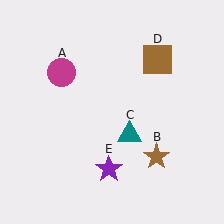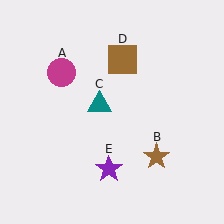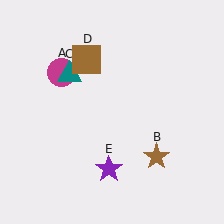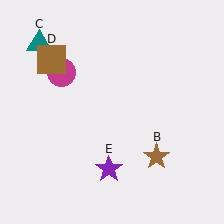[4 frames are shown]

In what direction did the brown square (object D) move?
The brown square (object D) moved left.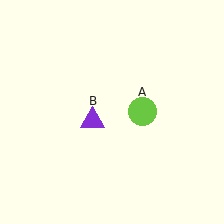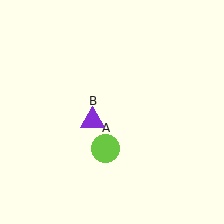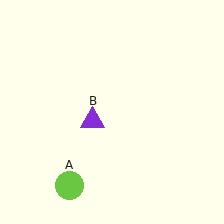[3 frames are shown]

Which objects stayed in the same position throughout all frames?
Purple triangle (object B) remained stationary.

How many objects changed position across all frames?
1 object changed position: lime circle (object A).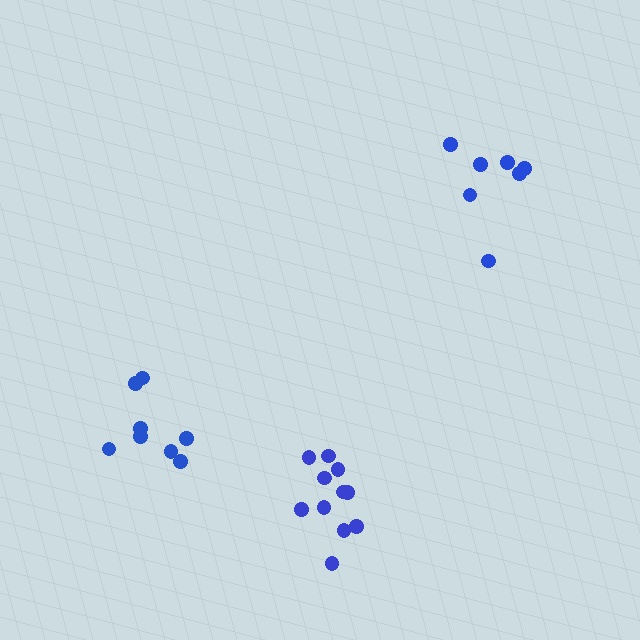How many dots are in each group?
Group 1: 11 dots, Group 2: 7 dots, Group 3: 8 dots (26 total).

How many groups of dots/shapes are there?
There are 3 groups.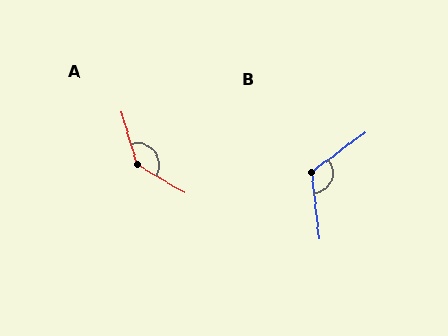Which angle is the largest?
A, at approximately 137 degrees.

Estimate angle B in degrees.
Approximately 120 degrees.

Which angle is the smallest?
B, at approximately 120 degrees.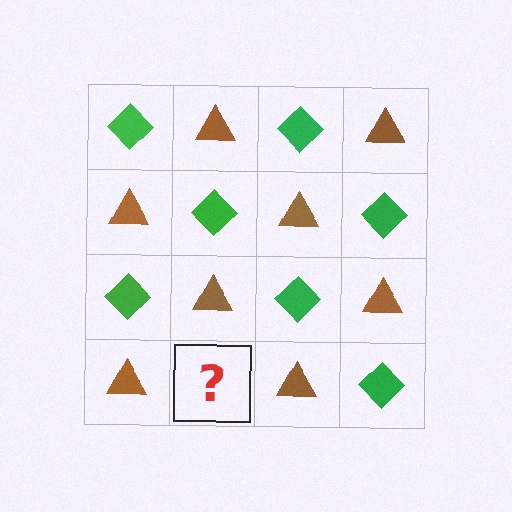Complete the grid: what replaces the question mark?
The question mark should be replaced with a green diamond.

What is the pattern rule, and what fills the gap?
The rule is that it alternates green diamond and brown triangle in a checkerboard pattern. The gap should be filled with a green diamond.